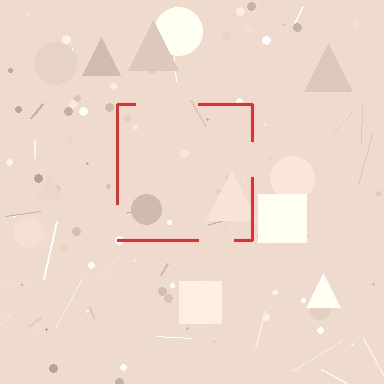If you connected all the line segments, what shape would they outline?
They would outline a square.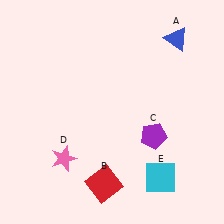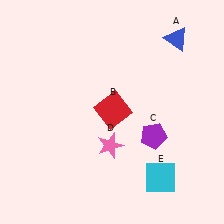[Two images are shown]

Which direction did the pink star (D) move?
The pink star (D) moved right.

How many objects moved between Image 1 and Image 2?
2 objects moved between the two images.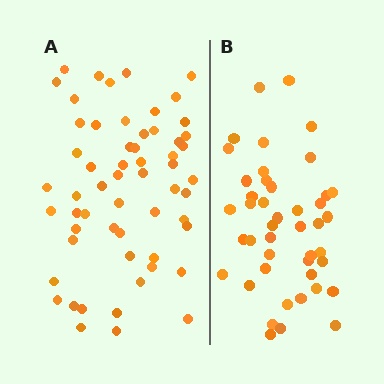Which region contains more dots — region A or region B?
Region A (the left region) has more dots.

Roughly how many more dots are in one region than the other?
Region A has approximately 15 more dots than region B.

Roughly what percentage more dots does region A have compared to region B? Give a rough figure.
About 30% more.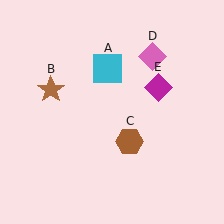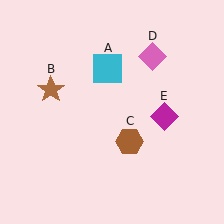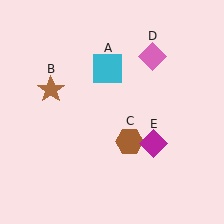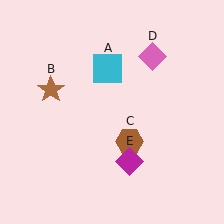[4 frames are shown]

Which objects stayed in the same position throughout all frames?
Cyan square (object A) and brown star (object B) and brown hexagon (object C) and pink diamond (object D) remained stationary.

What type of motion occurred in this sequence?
The magenta diamond (object E) rotated clockwise around the center of the scene.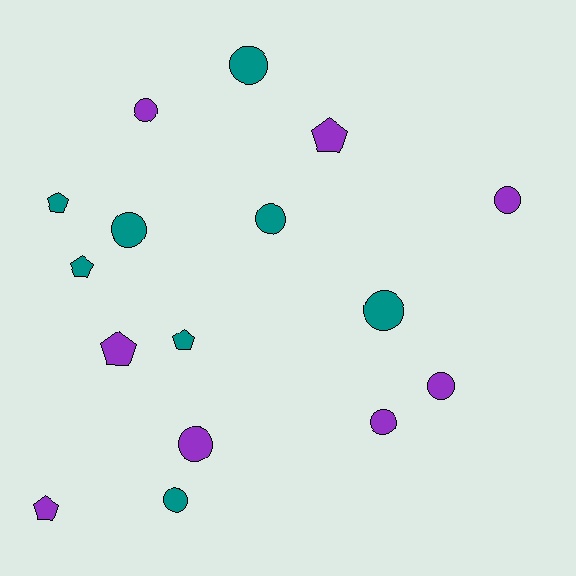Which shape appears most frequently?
Circle, with 10 objects.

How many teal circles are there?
There are 5 teal circles.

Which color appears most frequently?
Teal, with 8 objects.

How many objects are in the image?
There are 16 objects.